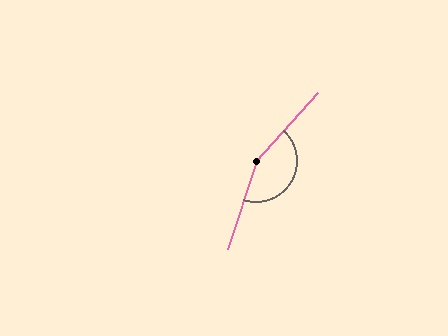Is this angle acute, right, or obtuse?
It is obtuse.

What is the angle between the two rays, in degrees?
Approximately 156 degrees.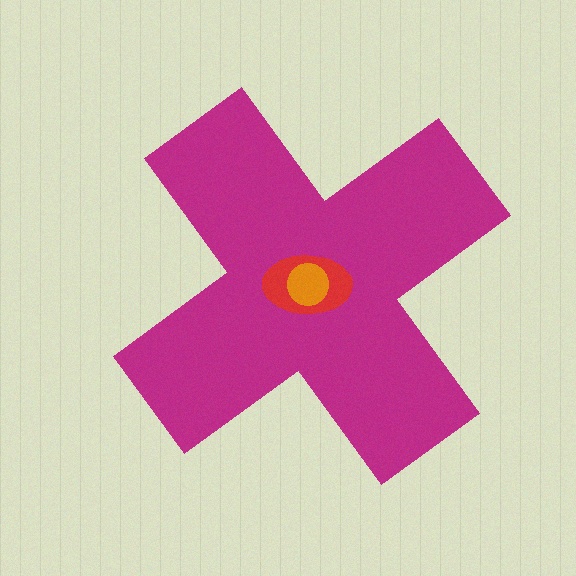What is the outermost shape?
The magenta cross.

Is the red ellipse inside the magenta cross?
Yes.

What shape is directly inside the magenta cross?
The red ellipse.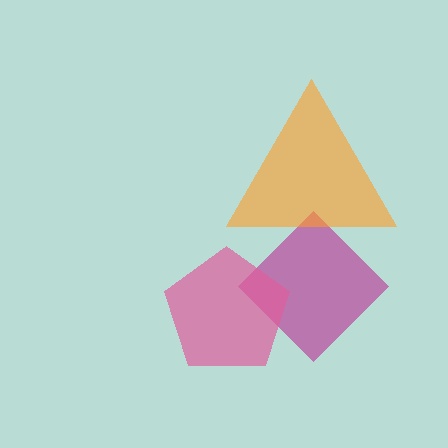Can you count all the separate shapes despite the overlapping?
Yes, there are 3 separate shapes.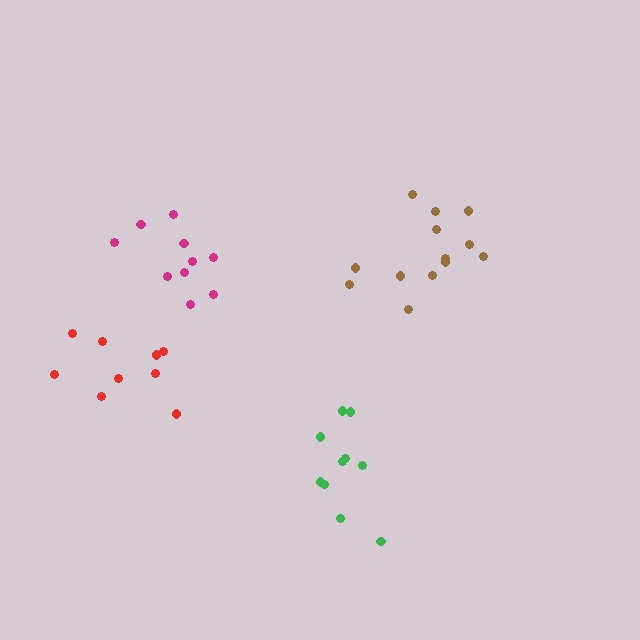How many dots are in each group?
Group 1: 13 dots, Group 2: 10 dots, Group 3: 10 dots, Group 4: 9 dots (42 total).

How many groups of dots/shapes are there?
There are 4 groups.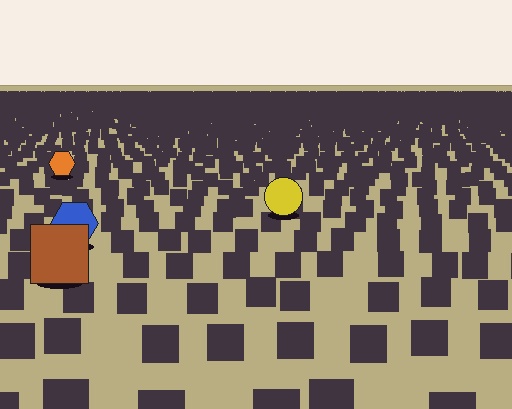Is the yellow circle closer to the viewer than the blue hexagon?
No. The blue hexagon is closer — you can tell from the texture gradient: the ground texture is coarser near it.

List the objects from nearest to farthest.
From nearest to farthest: the brown square, the blue hexagon, the yellow circle, the orange hexagon.